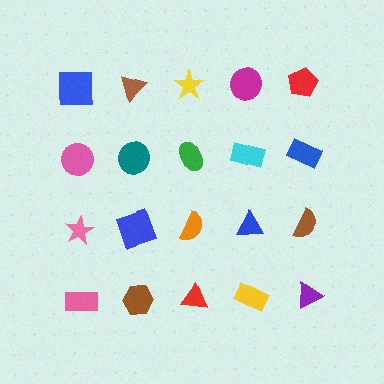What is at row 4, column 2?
A brown hexagon.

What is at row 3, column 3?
An orange semicircle.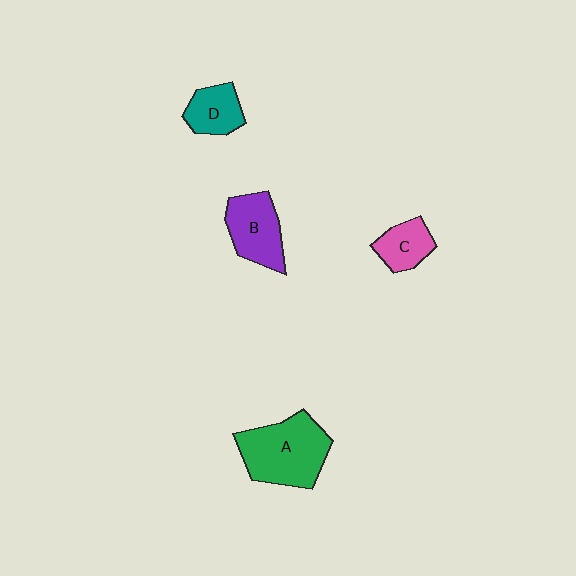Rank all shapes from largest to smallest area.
From largest to smallest: A (green), B (purple), D (teal), C (pink).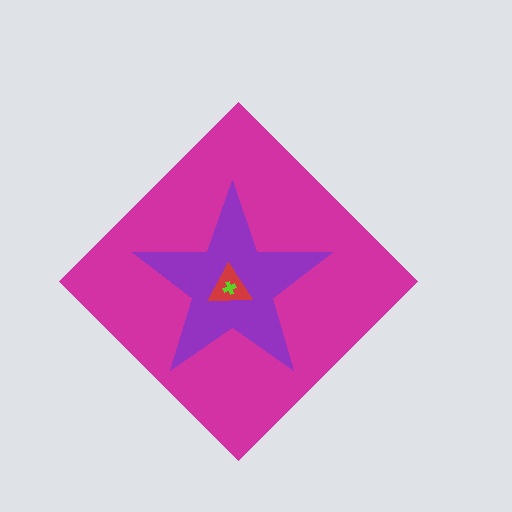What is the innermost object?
The lime cross.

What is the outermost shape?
The magenta diamond.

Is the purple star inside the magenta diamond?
Yes.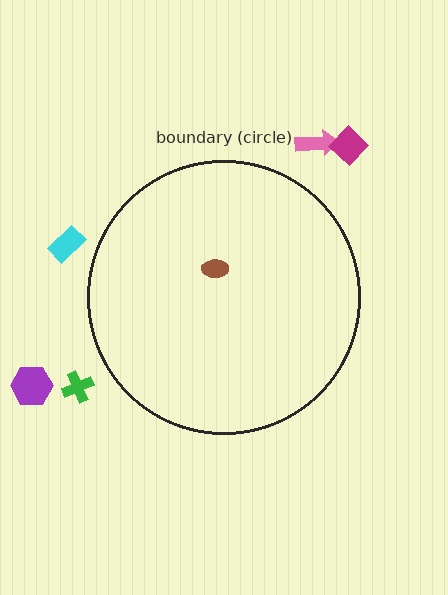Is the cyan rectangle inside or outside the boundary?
Outside.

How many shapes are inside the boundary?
1 inside, 5 outside.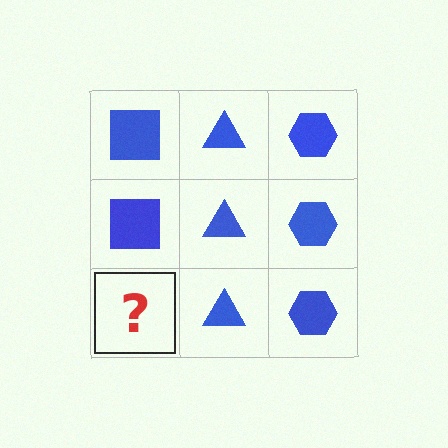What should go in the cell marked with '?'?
The missing cell should contain a blue square.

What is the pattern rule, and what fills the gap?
The rule is that each column has a consistent shape. The gap should be filled with a blue square.